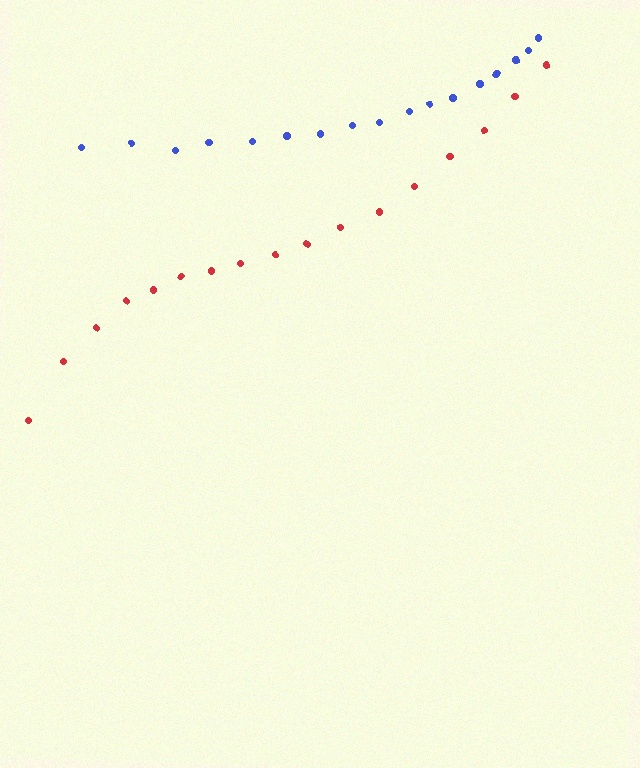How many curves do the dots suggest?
There are 2 distinct paths.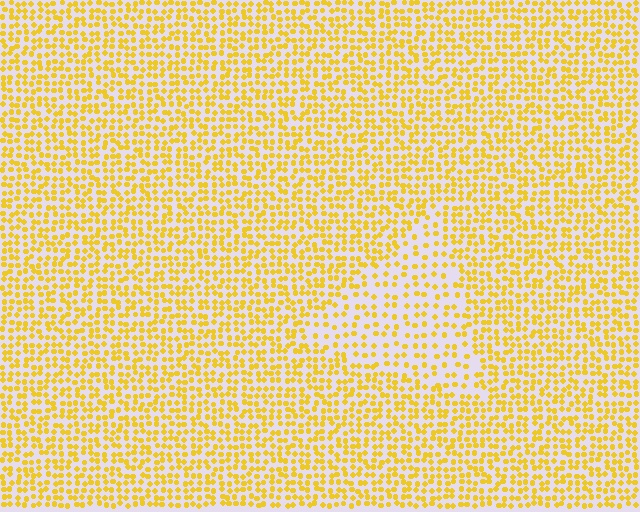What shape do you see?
I see a triangle.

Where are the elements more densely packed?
The elements are more densely packed outside the triangle boundary.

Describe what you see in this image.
The image contains small yellow elements arranged at two different densities. A triangle-shaped region is visible where the elements are less densely packed than the surrounding area.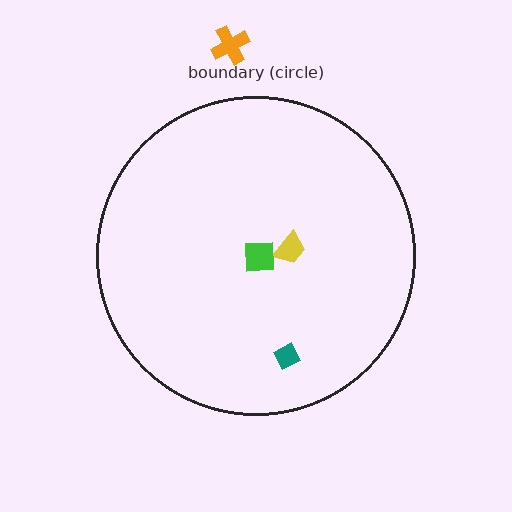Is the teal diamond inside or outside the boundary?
Inside.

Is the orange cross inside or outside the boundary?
Outside.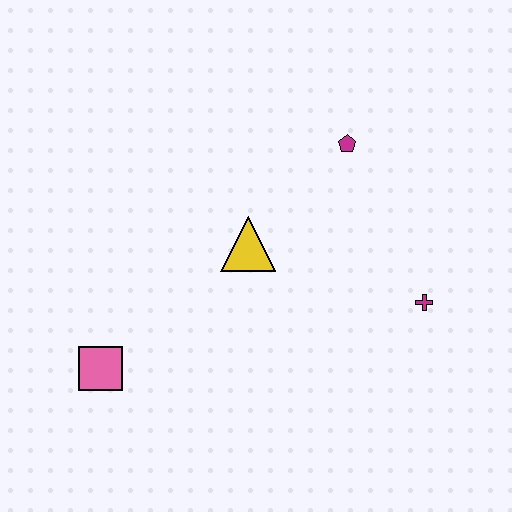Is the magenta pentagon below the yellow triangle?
No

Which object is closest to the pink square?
The yellow triangle is closest to the pink square.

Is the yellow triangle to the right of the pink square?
Yes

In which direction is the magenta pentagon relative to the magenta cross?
The magenta pentagon is above the magenta cross.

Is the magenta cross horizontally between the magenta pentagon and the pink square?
No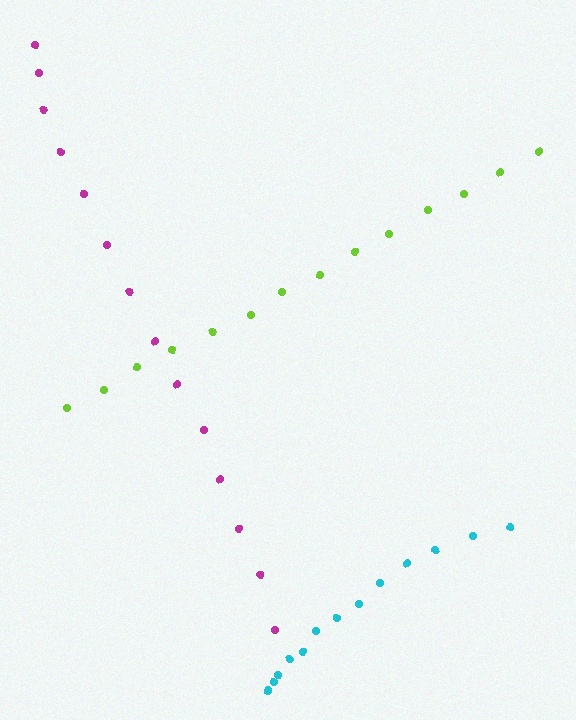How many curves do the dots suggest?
There are 3 distinct paths.